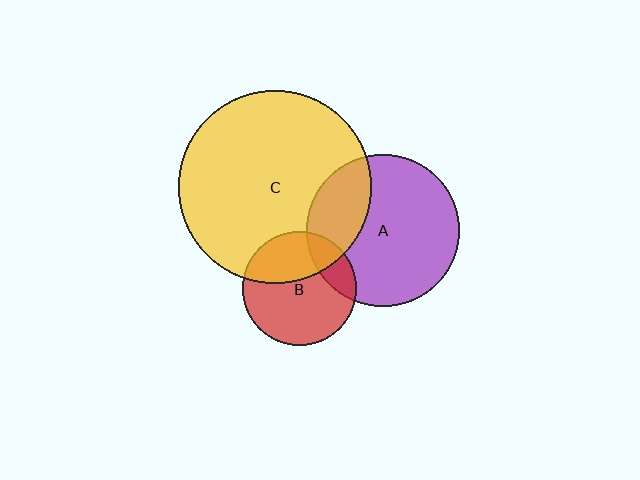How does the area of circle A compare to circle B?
Approximately 1.8 times.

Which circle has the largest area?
Circle C (yellow).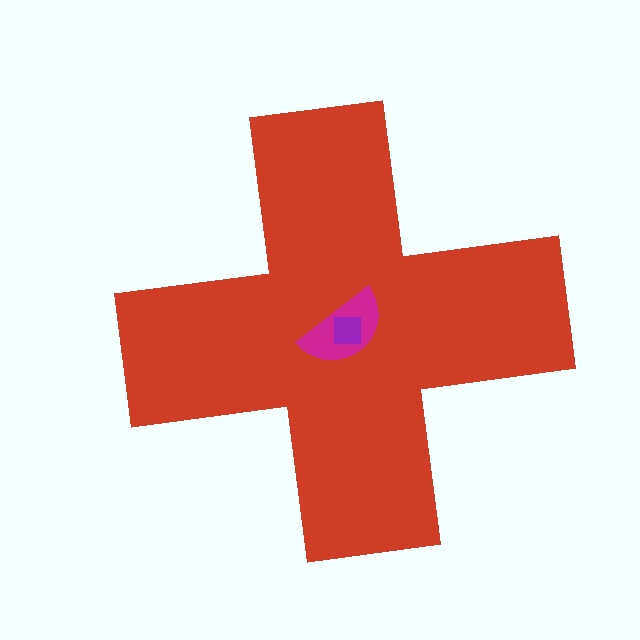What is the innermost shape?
The purple square.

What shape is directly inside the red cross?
The magenta semicircle.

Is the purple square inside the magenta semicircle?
Yes.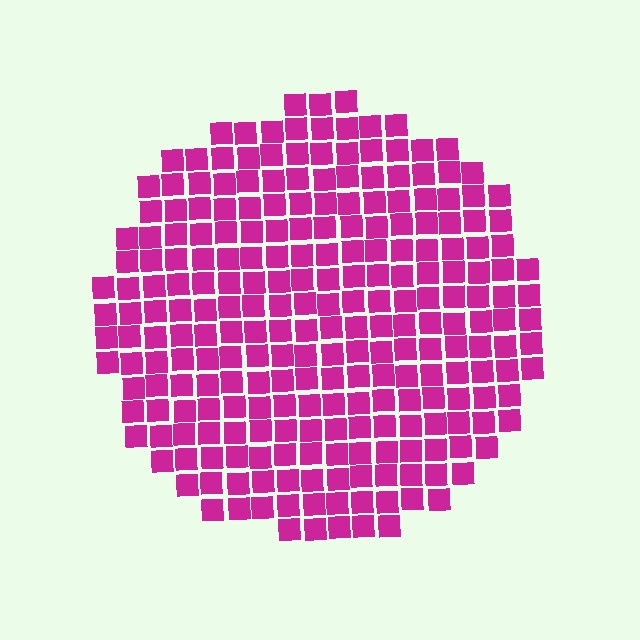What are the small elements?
The small elements are squares.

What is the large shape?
The large shape is a circle.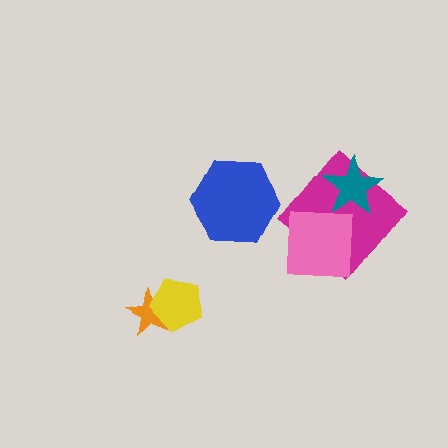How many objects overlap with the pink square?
1 object overlaps with the pink square.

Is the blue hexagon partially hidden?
No, no other shape covers it.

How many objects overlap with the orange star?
1 object overlaps with the orange star.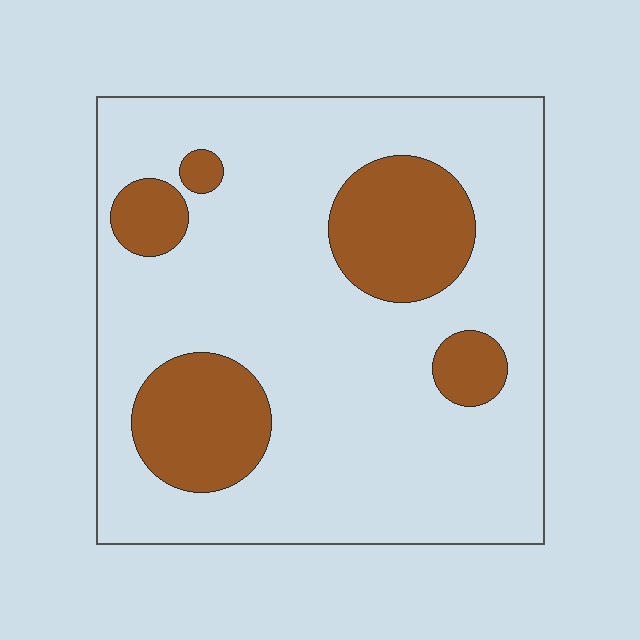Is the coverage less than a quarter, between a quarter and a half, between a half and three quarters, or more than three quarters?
Less than a quarter.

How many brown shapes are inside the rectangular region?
5.